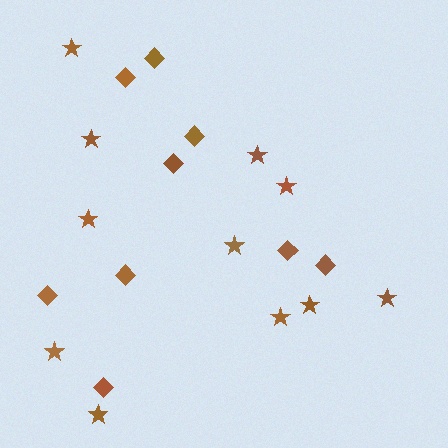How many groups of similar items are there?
There are 2 groups: one group of stars (11) and one group of diamonds (9).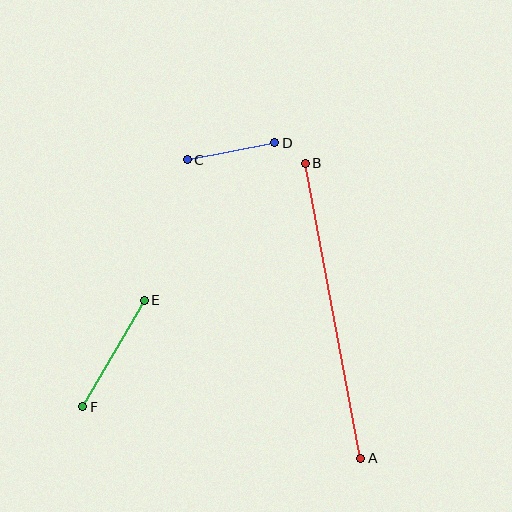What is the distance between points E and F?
The distance is approximately 123 pixels.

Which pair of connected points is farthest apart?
Points A and B are farthest apart.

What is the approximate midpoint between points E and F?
The midpoint is at approximately (114, 353) pixels.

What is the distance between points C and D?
The distance is approximately 89 pixels.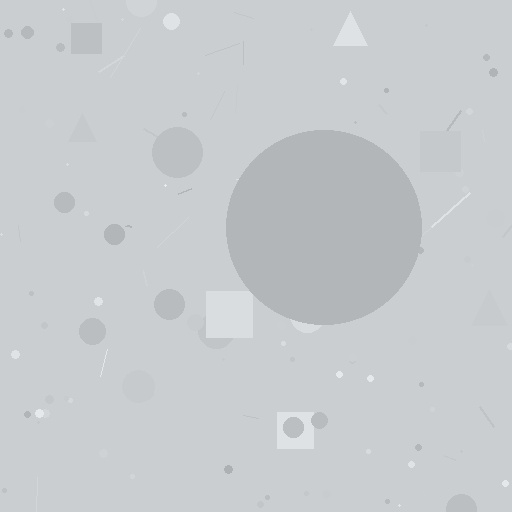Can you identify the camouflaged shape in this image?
The camouflaged shape is a circle.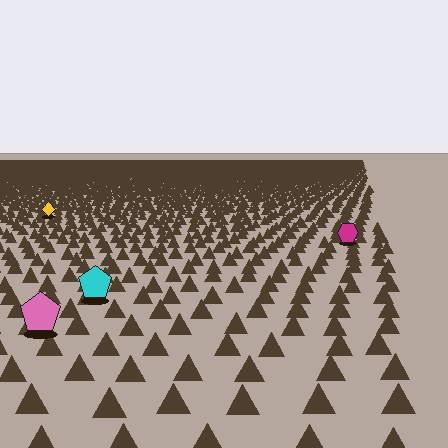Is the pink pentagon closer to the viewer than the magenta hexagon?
Yes. The pink pentagon is closer — you can tell from the texture gradient: the ground texture is coarser near it.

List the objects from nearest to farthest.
From nearest to farthest: the pink pentagon, the cyan pentagon, the magenta hexagon, the yellow diamond.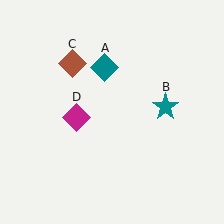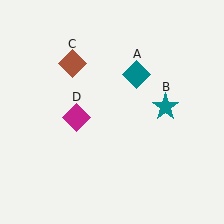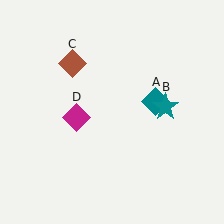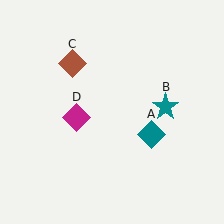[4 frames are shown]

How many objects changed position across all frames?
1 object changed position: teal diamond (object A).